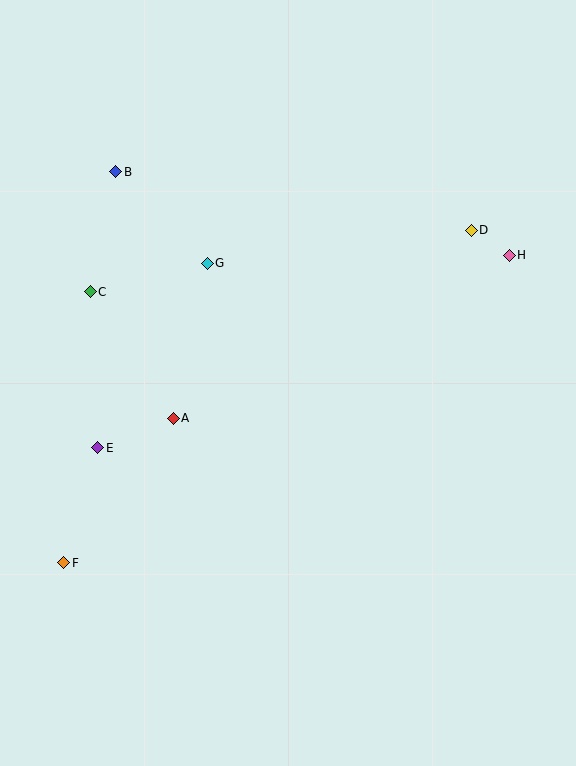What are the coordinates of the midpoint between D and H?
The midpoint between D and H is at (490, 243).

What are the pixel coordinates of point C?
Point C is at (90, 292).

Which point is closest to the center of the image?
Point A at (173, 418) is closest to the center.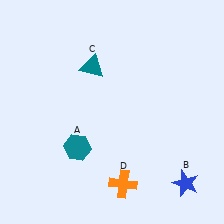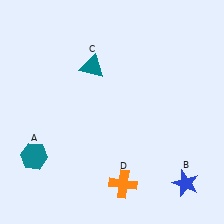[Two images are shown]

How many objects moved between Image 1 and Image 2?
1 object moved between the two images.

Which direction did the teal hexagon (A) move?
The teal hexagon (A) moved left.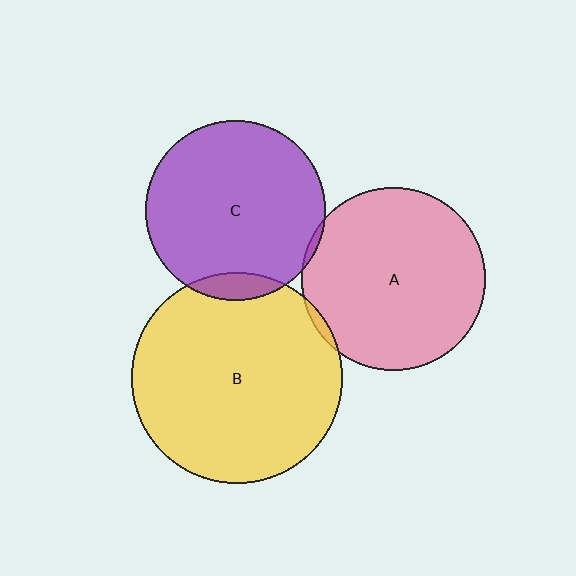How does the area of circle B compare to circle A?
Approximately 1.3 times.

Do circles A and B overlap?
Yes.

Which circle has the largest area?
Circle B (yellow).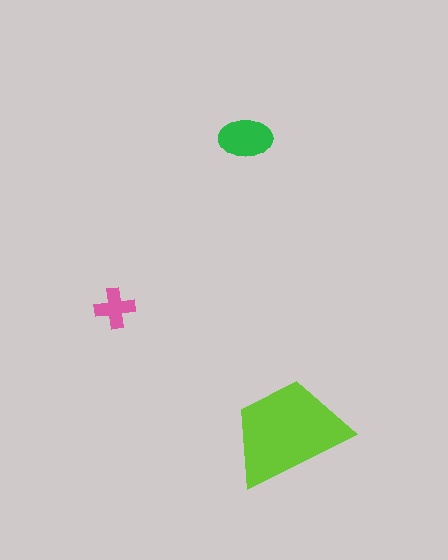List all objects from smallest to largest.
The pink cross, the green ellipse, the lime trapezoid.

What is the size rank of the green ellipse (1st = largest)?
2nd.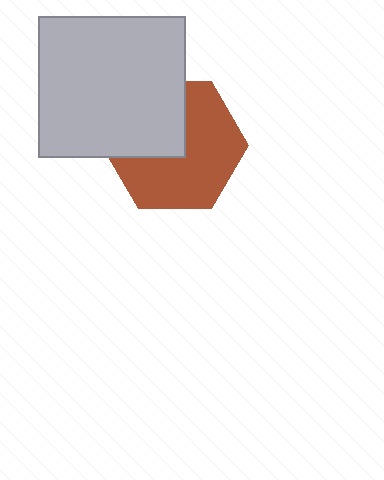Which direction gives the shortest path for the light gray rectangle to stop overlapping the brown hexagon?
Moving toward the upper-left gives the shortest separation.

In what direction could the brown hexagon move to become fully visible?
The brown hexagon could move toward the lower-right. That would shift it out from behind the light gray rectangle entirely.